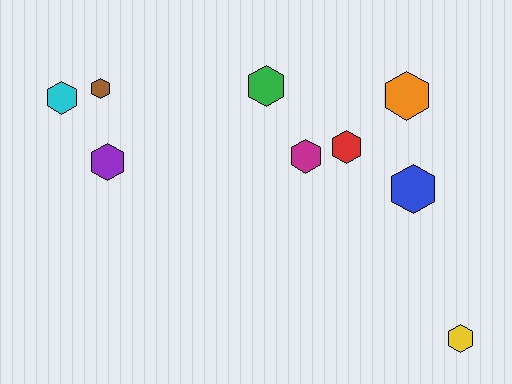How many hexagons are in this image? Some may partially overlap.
There are 9 hexagons.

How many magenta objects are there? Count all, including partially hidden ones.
There is 1 magenta object.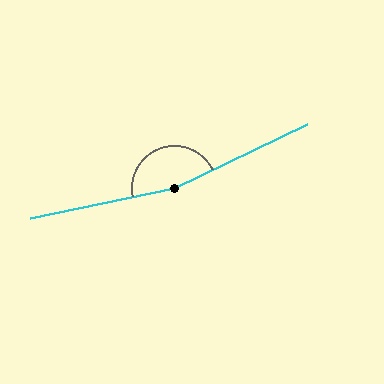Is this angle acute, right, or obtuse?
It is obtuse.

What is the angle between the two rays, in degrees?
Approximately 166 degrees.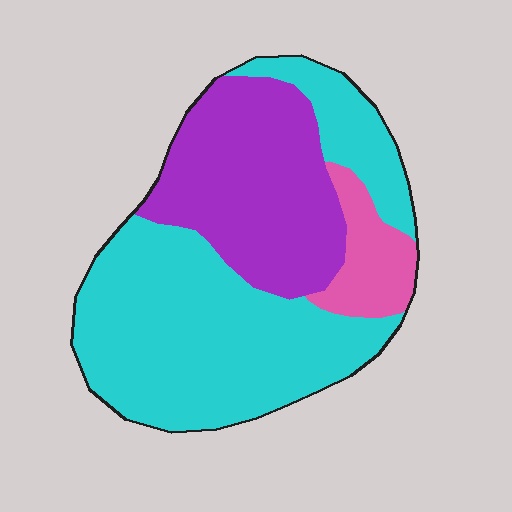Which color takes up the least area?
Pink, at roughly 10%.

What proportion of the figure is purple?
Purple covers around 35% of the figure.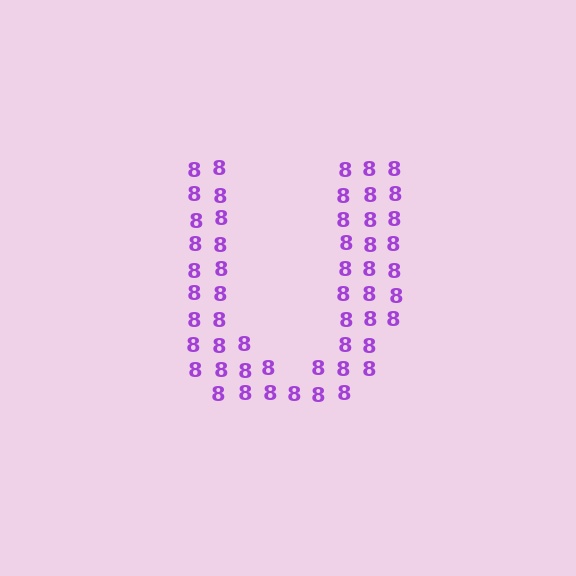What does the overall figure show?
The overall figure shows the letter U.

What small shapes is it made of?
It is made of small digit 8's.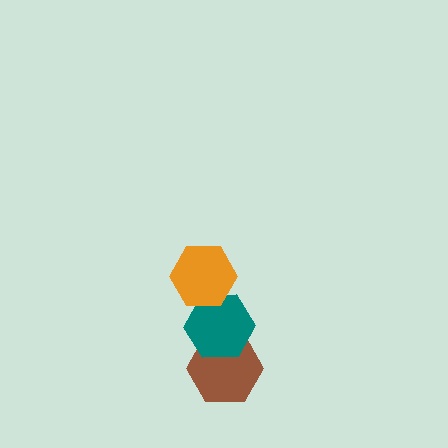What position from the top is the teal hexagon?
The teal hexagon is 2nd from the top.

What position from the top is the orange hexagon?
The orange hexagon is 1st from the top.